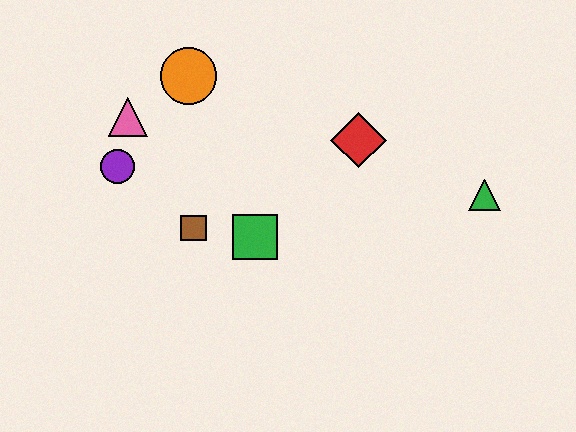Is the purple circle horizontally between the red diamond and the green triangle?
No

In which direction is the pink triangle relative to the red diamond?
The pink triangle is to the left of the red diamond.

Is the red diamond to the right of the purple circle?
Yes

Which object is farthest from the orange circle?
The green triangle is farthest from the orange circle.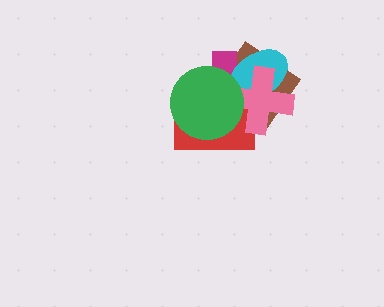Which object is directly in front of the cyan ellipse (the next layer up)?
The pink cross is directly in front of the cyan ellipse.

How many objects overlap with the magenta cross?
5 objects overlap with the magenta cross.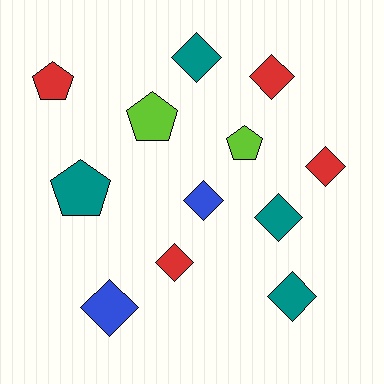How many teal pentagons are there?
There is 1 teal pentagon.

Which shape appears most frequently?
Diamond, with 8 objects.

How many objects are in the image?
There are 12 objects.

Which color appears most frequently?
Red, with 4 objects.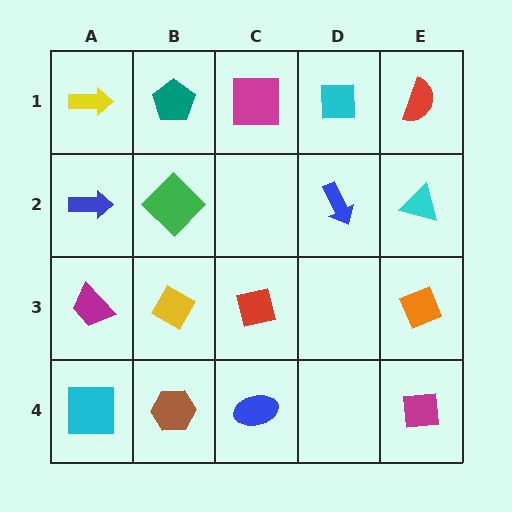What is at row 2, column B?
A green diamond.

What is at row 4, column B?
A brown hexagon.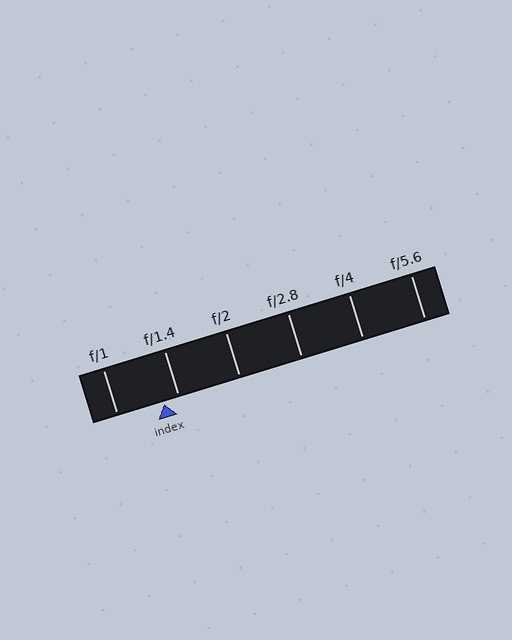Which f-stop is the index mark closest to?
The index mark is closest to f/1.4.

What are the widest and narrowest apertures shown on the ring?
The widest aperture shown is f/1 and the narrowest is f/5.6.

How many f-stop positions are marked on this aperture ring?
There are 6 f-stop positions marked.